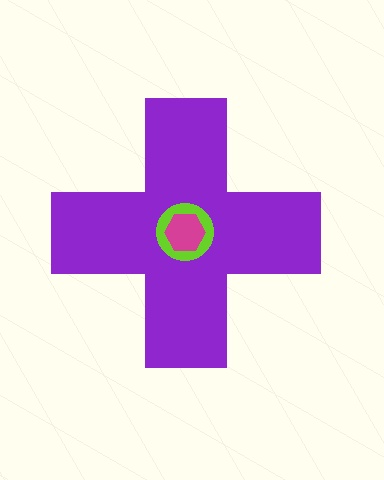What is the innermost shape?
The magenta hexagon.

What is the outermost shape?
The purple cross.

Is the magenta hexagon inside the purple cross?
Yes.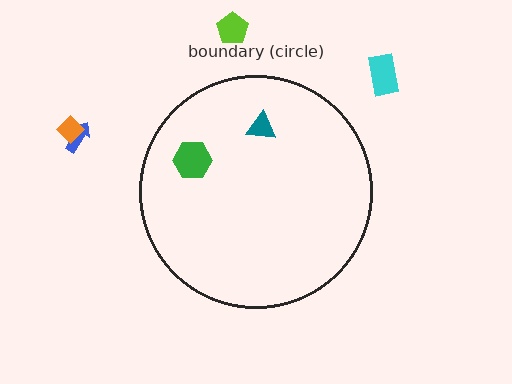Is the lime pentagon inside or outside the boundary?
Outside.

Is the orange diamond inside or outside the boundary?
Outside.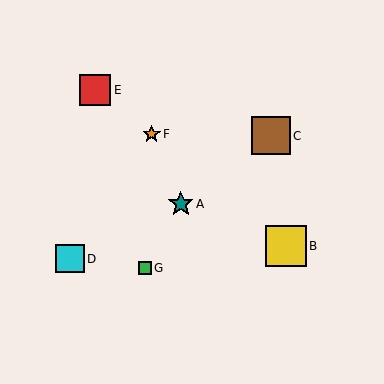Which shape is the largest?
The yellow square (labeled B) is the largest.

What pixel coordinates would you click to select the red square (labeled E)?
Click at (95, 90) to select the red square E.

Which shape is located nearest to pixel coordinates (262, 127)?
The brown square (labeled C) at (271, 136) is nearest to that location.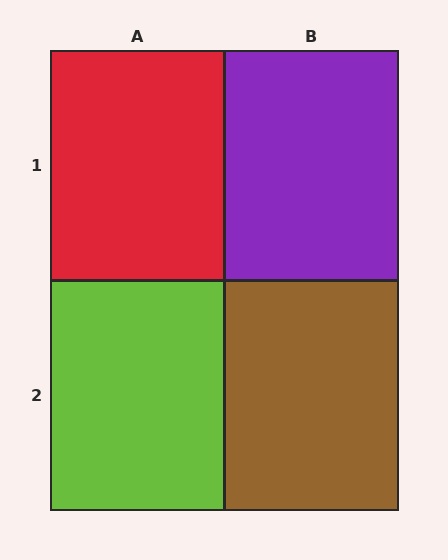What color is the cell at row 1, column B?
Purple.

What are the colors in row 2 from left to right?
Lime, brown.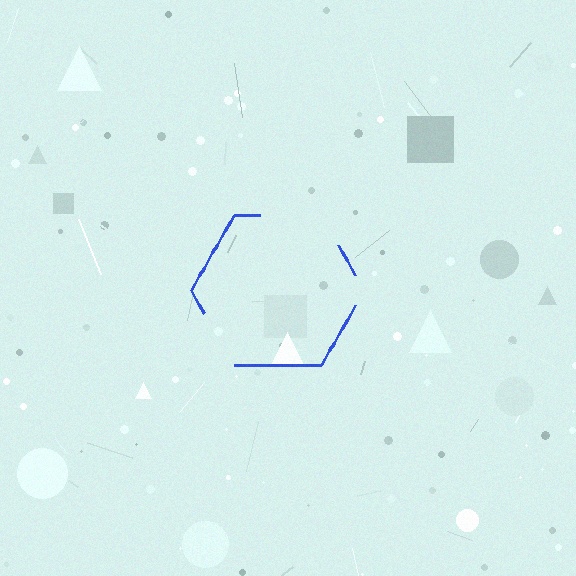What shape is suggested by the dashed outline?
The dashed outline suggests a hexagon.